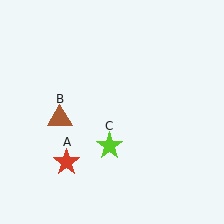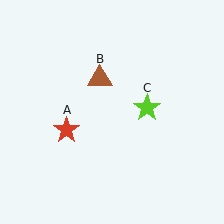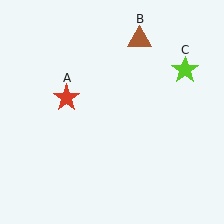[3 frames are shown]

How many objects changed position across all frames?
3 objects changed position: red star (object A), brown triangle (object B), lime star (object C).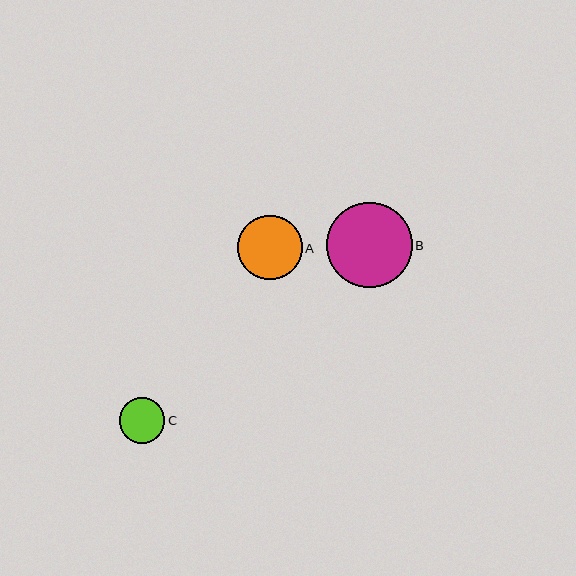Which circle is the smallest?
Circle C is the smallest with a size of approximately 46 pixels.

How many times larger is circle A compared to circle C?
Circle A is approximately 1.4 times the size of circle C.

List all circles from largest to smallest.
From largest to smallest: B, A, C.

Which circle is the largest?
Circle B is the largest with a size of approximately 85 pixels.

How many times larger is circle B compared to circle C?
Circle B is approximately 1.9 times the size of circle C.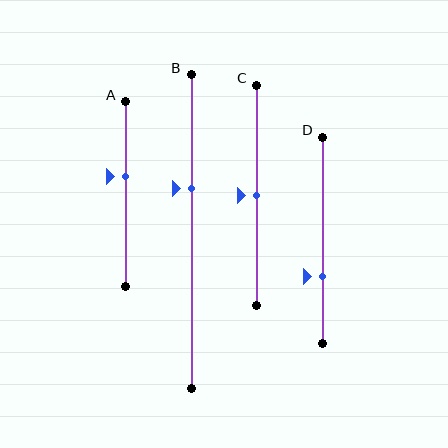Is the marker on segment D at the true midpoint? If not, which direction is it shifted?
No, the marker on segment D is shifted downward by about 18% of the segment length.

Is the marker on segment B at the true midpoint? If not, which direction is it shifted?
No, the marker on segment B is shifted upward by about 14% of the segment length.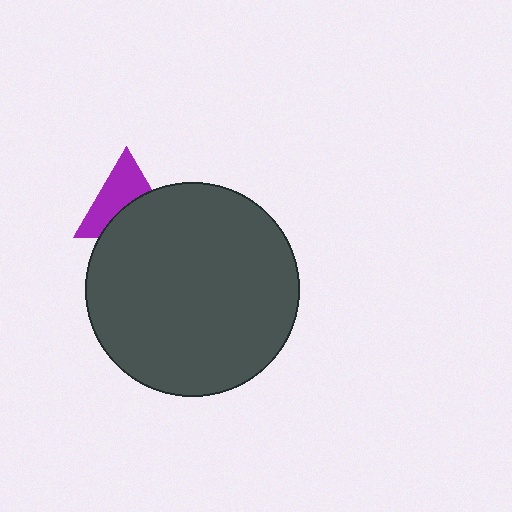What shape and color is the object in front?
The object in front is a dark gray circle.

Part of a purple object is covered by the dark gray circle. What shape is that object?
It is a triangle.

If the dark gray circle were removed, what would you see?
You would see the complete purple triangle.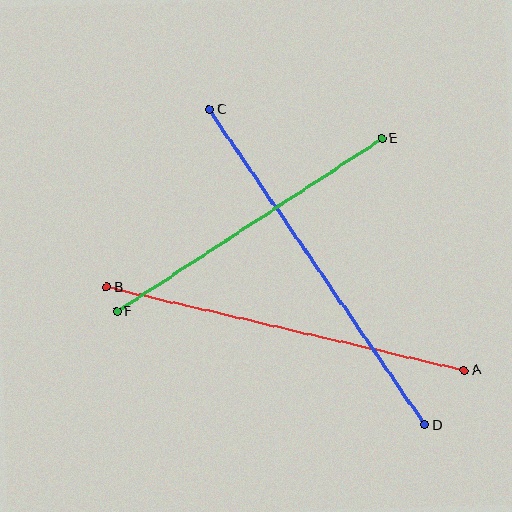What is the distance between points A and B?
The distance is approximately 368 pixels.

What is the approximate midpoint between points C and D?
The midpoint is at approximately (317, 267) pixels.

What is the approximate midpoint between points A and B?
The midpoint is at approximately (285, 329) pixels.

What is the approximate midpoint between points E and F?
The midpoint is at approximately (249, 225) pixels.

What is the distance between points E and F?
The distance is approximately 316 pixels.